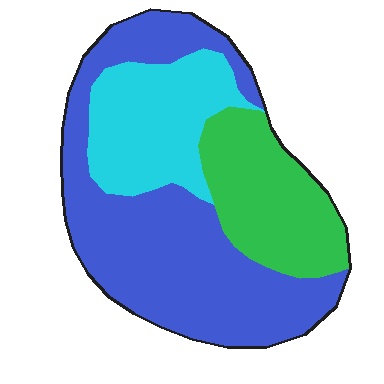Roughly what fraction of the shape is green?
Green takes up about one quarter (1/4) of the shape.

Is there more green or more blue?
Blue.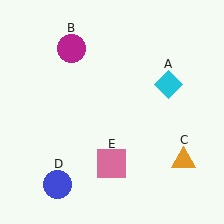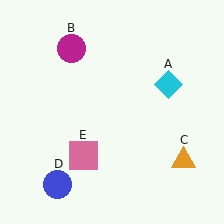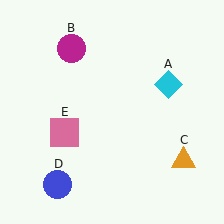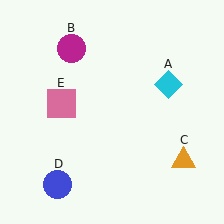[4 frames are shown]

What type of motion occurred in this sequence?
The pink square (object E) rotated clockwise around the center of the scene.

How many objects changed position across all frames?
1 object changed position: pink square (object E).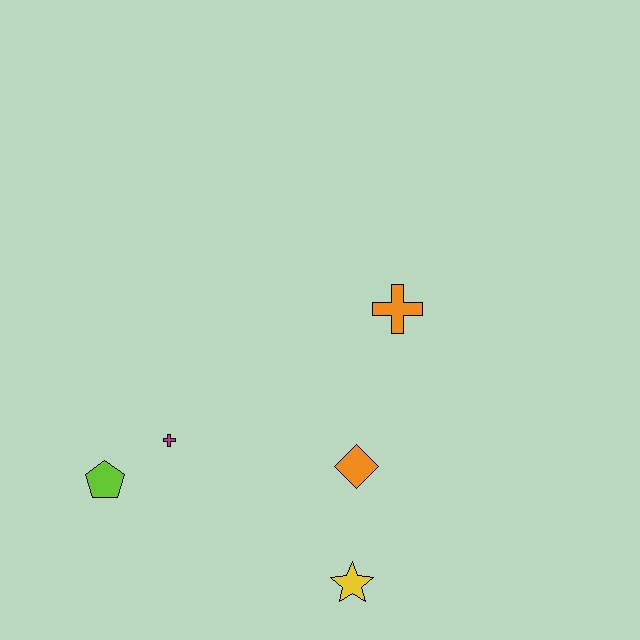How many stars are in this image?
There is 1 star.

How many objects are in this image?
There are 5 objects.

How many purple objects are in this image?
There are no purple objects.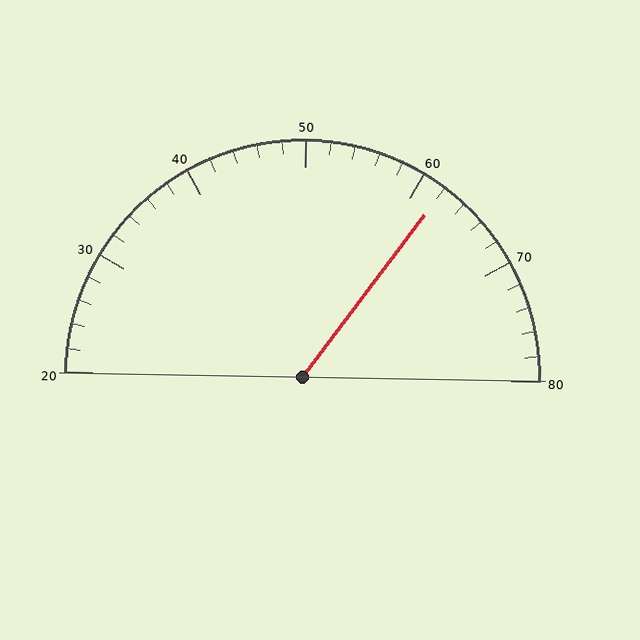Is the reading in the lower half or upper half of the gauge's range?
The reading is in the upper half of the range (20 to 80).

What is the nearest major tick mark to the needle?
The nearest major tick mark is 60.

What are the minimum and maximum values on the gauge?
The gauge ranges from 20 to 80.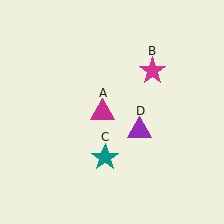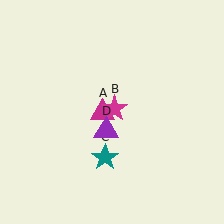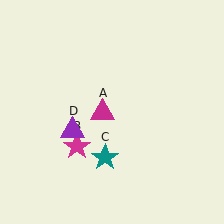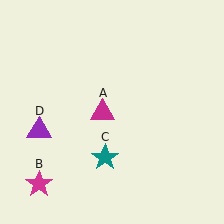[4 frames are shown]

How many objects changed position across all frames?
2 objects changed position: magenta star (object B), purple triangle (object D).